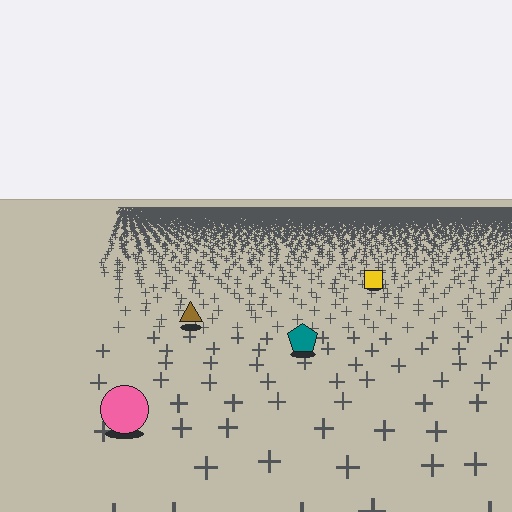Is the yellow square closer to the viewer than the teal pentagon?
No. The teal pentagon is closer — you can tell from the texture gradient: the ground texture is coarser near it.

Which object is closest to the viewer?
The pink circle is closest. The texture marks near it are larger and more spread out.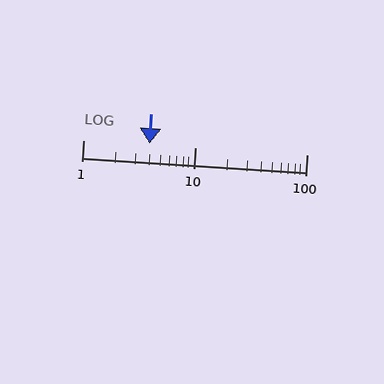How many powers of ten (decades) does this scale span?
The scale spans 2 decades, from 1 to 100.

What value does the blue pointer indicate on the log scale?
The pointer indicates approximately 3.9.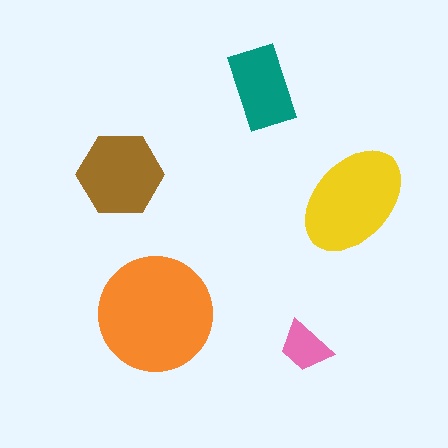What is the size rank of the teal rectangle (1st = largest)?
4th.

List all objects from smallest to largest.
The pink trapezoid, the teal rectangle, the brown hexagon, the yellow ellipse, the orange circle.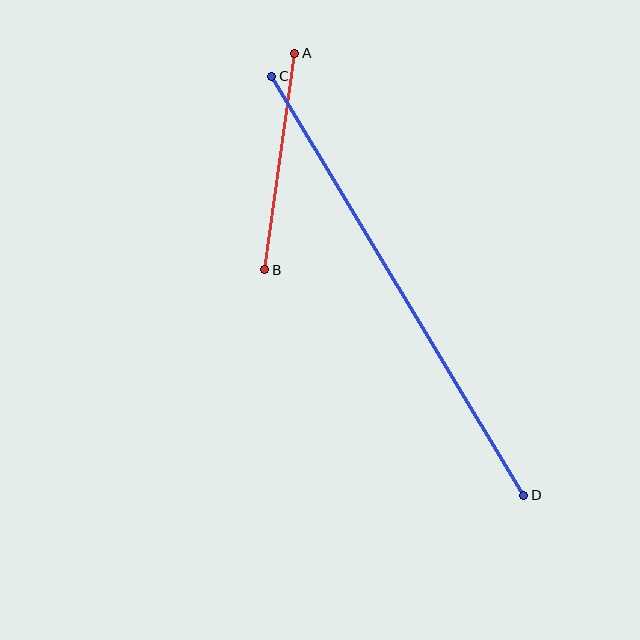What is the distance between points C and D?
The distance is approximately 489 pixels.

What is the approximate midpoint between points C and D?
The midpoint is at approximately (398, 286) pixels.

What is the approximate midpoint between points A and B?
The midpoint is at approximately (280, 161) pixels.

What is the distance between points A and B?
The distance is approximately 219 pixels.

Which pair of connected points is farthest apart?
Points C and D are farthest apart.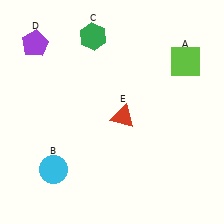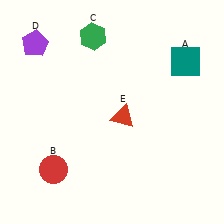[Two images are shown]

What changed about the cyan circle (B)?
In Image 1, B is cyan. In Image 2, it changed to red.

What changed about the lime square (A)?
In Image 1, A is lime. In Image 2, it changed to teal.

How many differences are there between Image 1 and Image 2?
There are 2 differences between the two images.